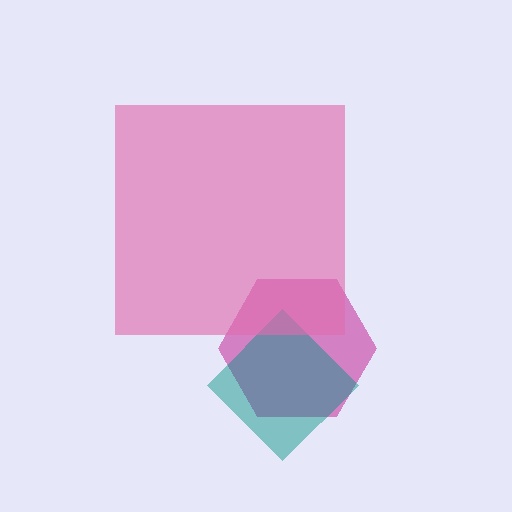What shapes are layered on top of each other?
The layered shapes are: a magenta hexagon, a teal diamond, a pink square.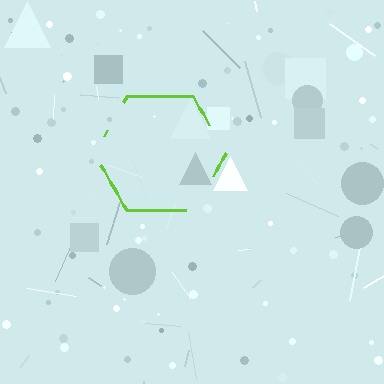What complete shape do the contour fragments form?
The contour fragments form a hexagon.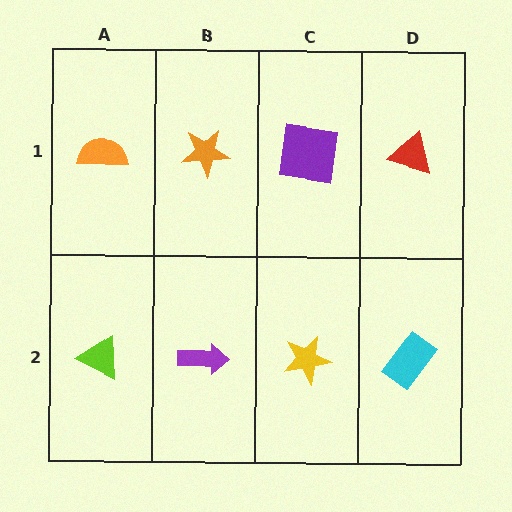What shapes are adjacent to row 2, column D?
A red triangle (row 1, column D), a yellow star (row 2, column C).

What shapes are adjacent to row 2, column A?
An orange semicircle (row 1, column A), a purple arrow (row 2, column B).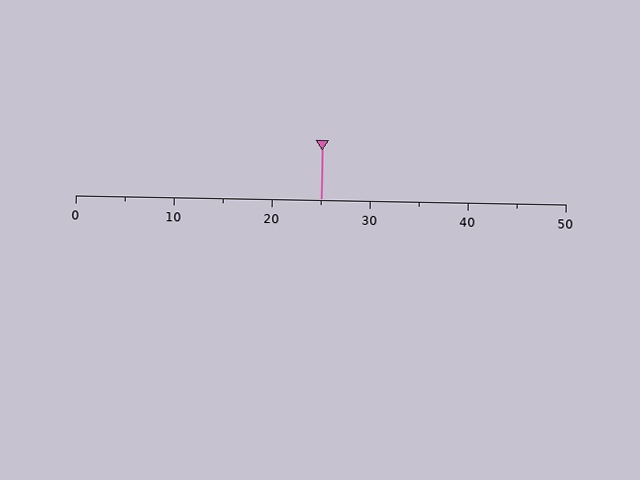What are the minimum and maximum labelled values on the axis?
The axis runs from 0 to 50.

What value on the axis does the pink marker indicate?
The marker indicates approximately 25.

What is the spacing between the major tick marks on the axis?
The major ticks are spaced 10 apart.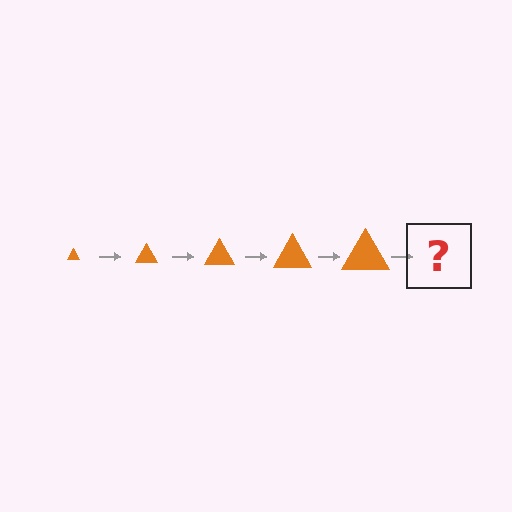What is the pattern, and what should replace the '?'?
The pattern is that the triangle gets progressively larger each step. The '?' should be an orange triangle, larger than the previous one.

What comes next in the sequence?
The next element should be an orange triangle, larger than the previous one.